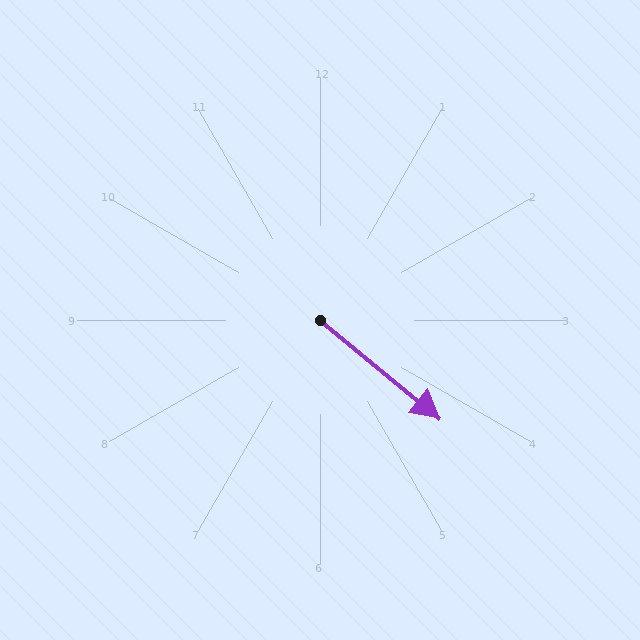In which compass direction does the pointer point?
Southeast.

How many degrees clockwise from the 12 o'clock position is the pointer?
Approximately 130 degrees.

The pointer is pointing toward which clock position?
Roughly 4 o'clock.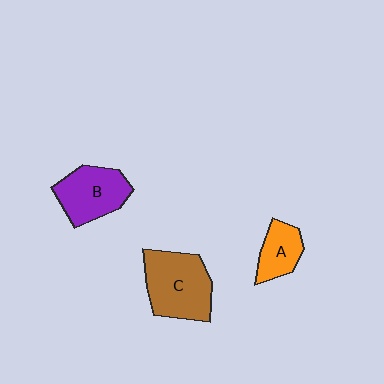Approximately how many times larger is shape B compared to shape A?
Approximately 1.6 times.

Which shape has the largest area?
Shape C (brown).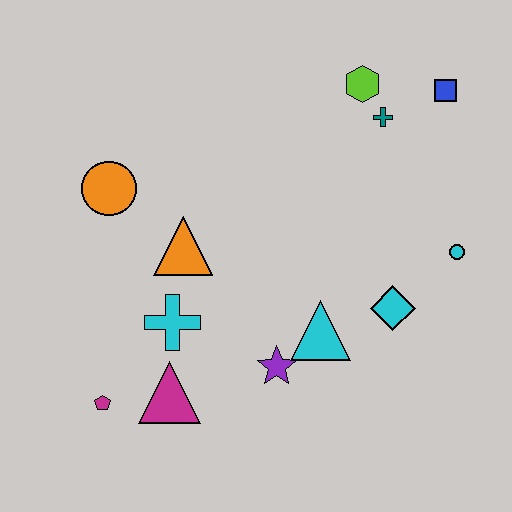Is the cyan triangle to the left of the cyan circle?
Yes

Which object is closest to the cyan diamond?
The cyan triangle is closest to the cyan diamond.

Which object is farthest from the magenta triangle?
The blue square is farthest from the magenta triangle.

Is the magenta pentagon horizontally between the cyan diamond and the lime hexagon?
No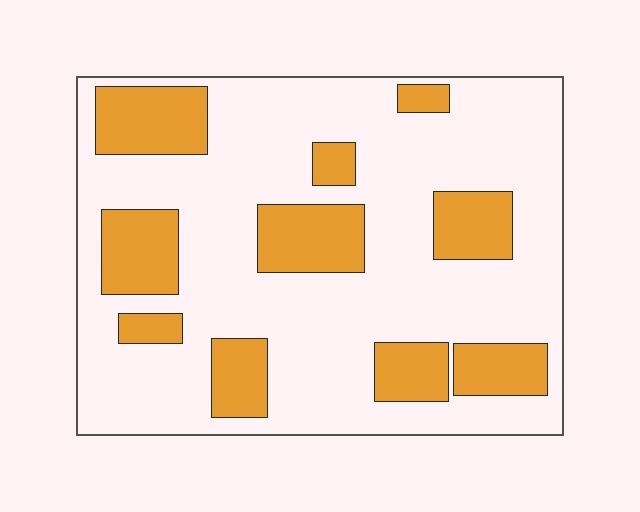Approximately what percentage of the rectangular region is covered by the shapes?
Approximately 25%.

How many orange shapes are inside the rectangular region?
10.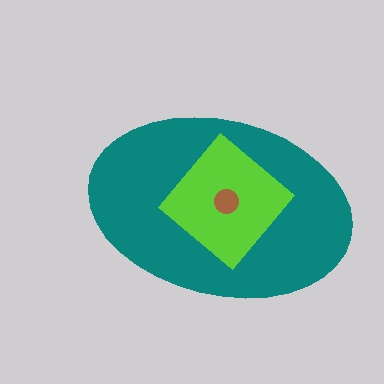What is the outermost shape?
The teal ellipse.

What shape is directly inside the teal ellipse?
The lime diamond.